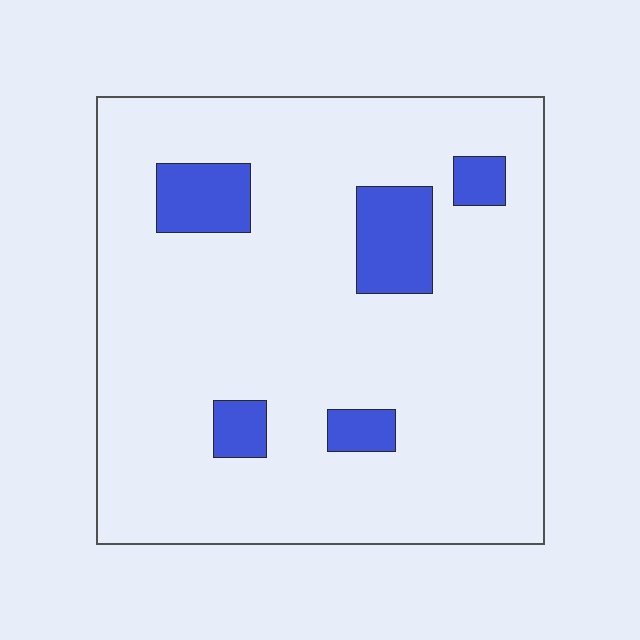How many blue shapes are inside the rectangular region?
5.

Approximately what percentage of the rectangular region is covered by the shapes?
Approximately 10%.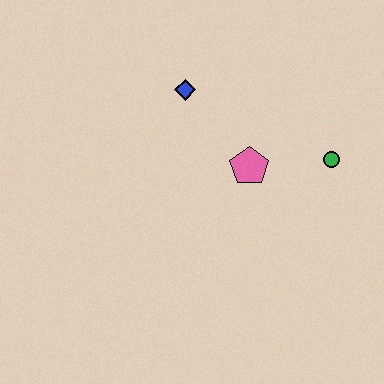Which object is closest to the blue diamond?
The pink pentagon is closest to the blue diamond.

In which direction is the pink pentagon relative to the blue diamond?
The pink pentagon is below the blue diamond.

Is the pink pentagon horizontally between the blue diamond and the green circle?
Yes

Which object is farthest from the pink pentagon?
The blue diamond is farthest from the pink pentagon.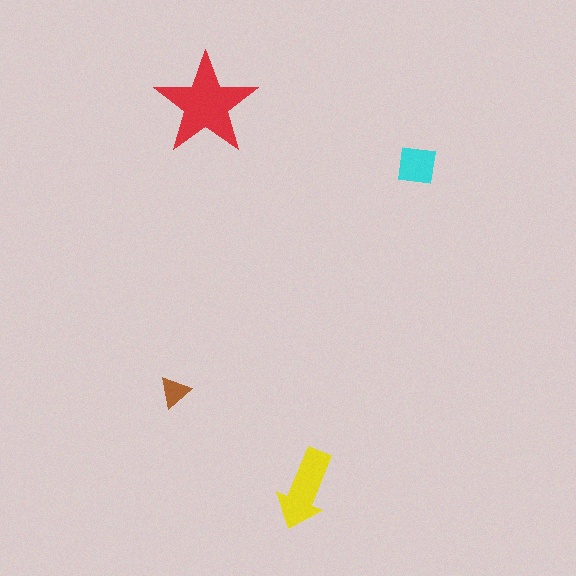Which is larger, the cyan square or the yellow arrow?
The yellow arrow.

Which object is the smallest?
The brown triangle.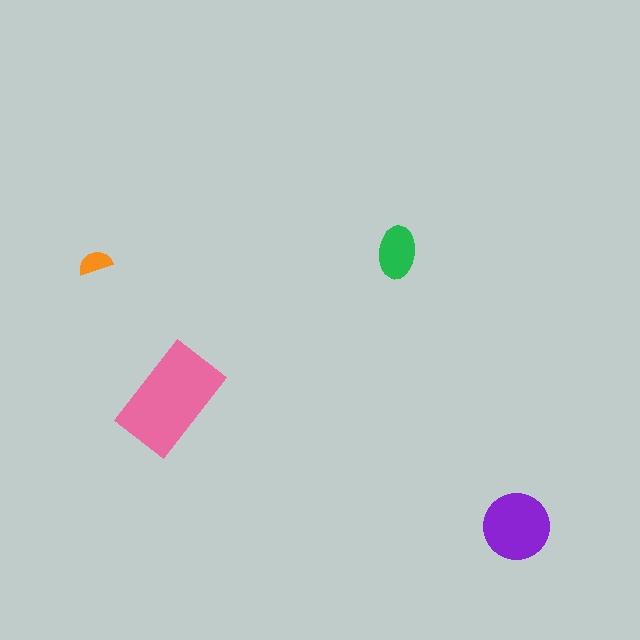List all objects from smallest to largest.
The orange semicircle, the green ellipse, the purple circle, the pink rectangle.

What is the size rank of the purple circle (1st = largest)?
2nd.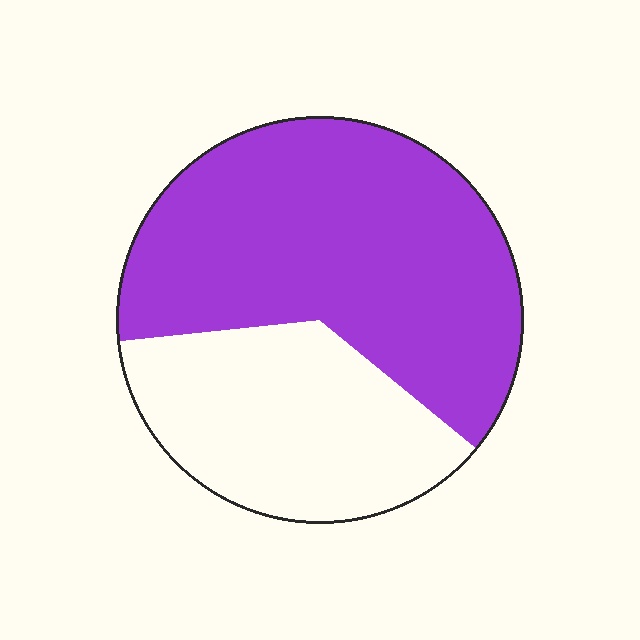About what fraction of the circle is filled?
About five eighths (5/8).